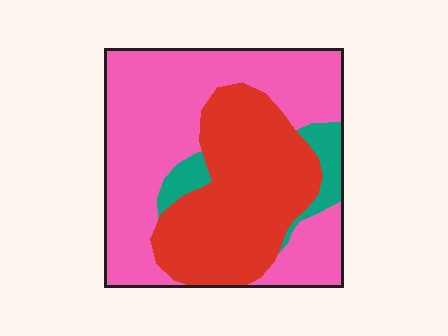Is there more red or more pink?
Pink.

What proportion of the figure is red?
Red takes up about three eighths (3/8) of the figure.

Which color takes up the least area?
Teal, at roughly 10%.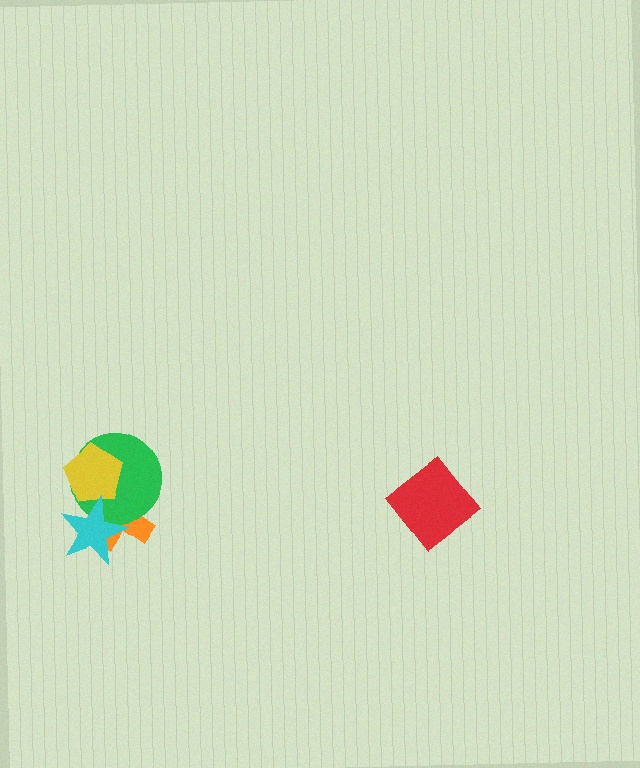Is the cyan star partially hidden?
No, no other shape covers it.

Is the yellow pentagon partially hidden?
Yes, it is partially covered by another shape.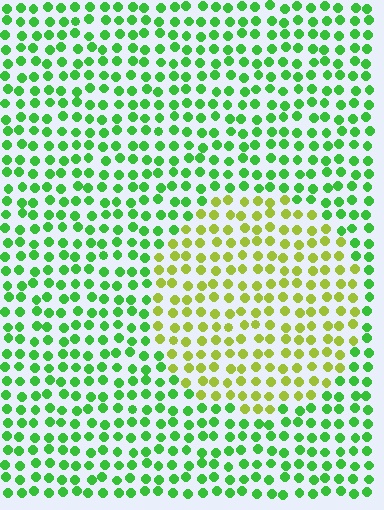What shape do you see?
I see a circle.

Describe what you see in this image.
The image is filled with small green elements in a uniform arrangement. A circle-shaped region is visible where the elements are tinted to a slightly different hue, forming a subtle color boundary.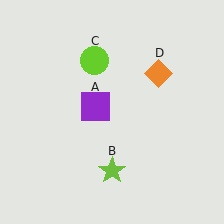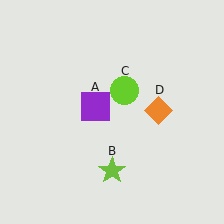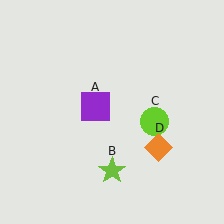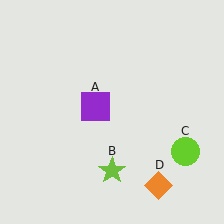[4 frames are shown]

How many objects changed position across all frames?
2 objects changed position: lime circle (object C), orange diamond (object D).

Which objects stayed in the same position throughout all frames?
Purple square (object A) and lime star (object B) remained stationary.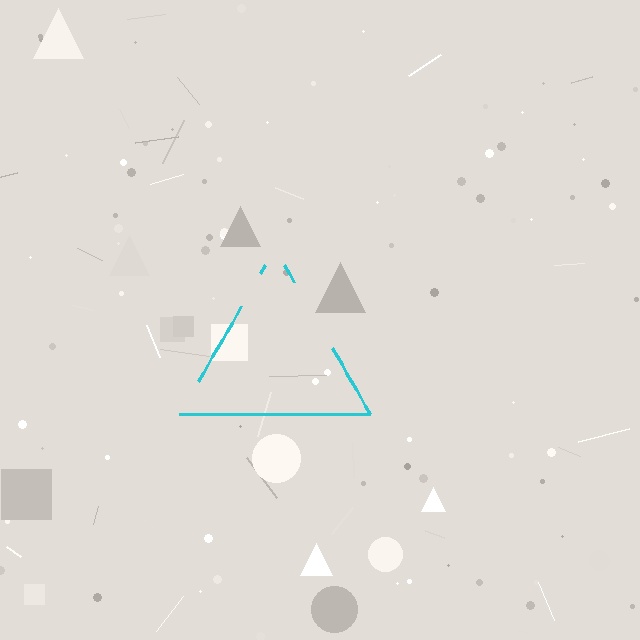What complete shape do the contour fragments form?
The contour fragments form a triangle.